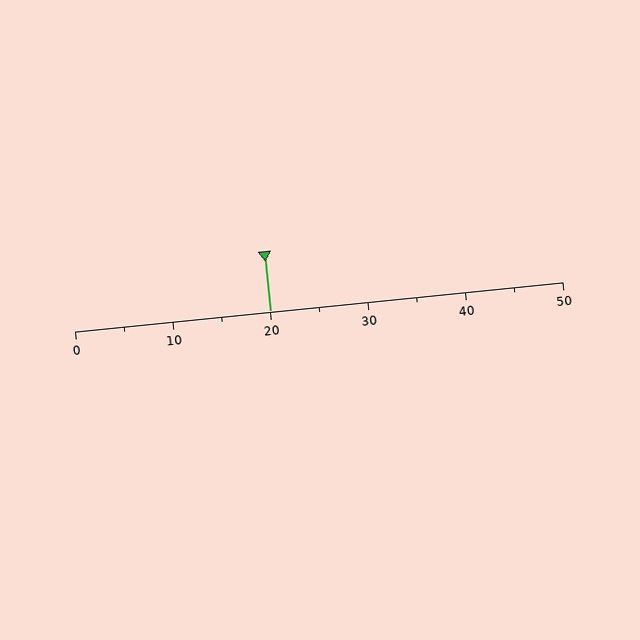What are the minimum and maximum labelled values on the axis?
The axis runs from 0 to 50.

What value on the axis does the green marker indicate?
The marker indicates approximately 20.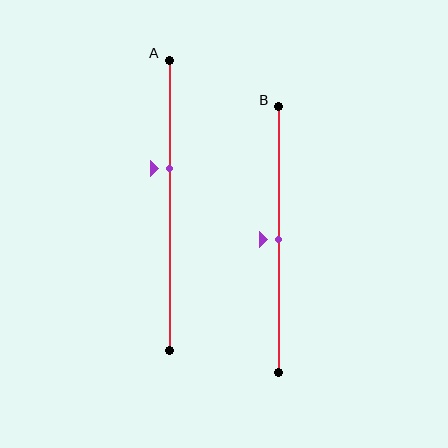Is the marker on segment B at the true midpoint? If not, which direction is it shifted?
Yes, the marker on segment B is at the true midpoint.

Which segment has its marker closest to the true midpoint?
Segment B has its marker closest to the true midpoint.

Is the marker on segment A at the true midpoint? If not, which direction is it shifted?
No, the marker on segment A is shifted upward by about 13% of the segment length.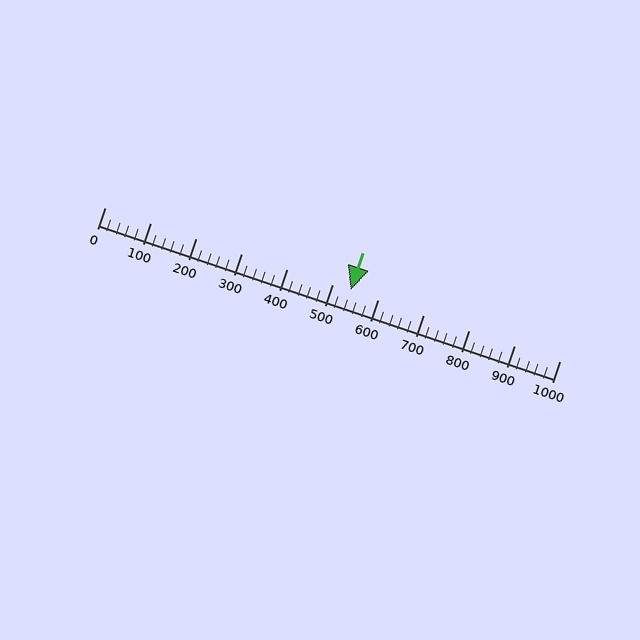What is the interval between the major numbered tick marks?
The major tick marks are spaced 100 units apart.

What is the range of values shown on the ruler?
The ruler shows values from 0 to 1000.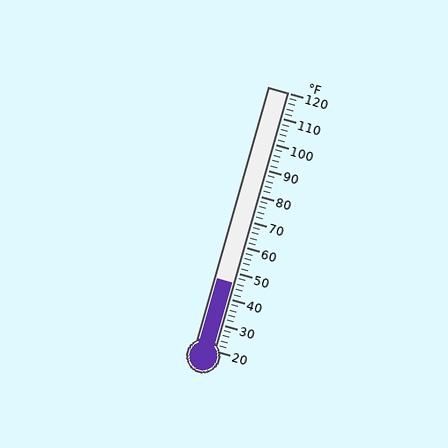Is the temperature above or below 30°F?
The temperature is above 30°F.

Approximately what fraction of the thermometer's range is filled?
The thermometer is filled to approximately 25% of its range.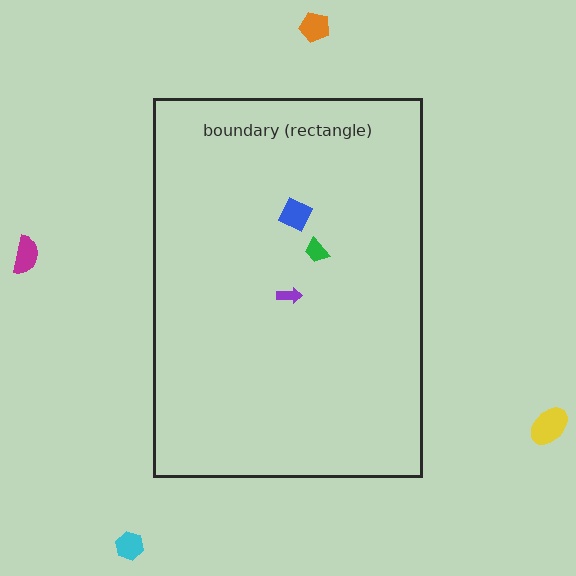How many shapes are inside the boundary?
3 inside, 4 outside.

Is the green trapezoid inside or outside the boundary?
Inside.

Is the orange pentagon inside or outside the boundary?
Outside.